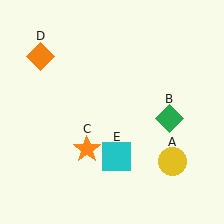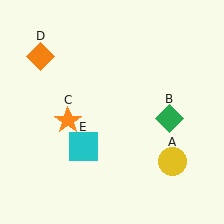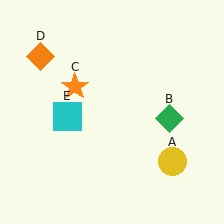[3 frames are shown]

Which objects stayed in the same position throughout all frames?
Yellow circle (object A) and green diamond (object B) and orange diamond (object D) remained stationary.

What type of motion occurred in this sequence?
The orange star (object C), cyan square (object E) rotated clockwise around the center of the scene.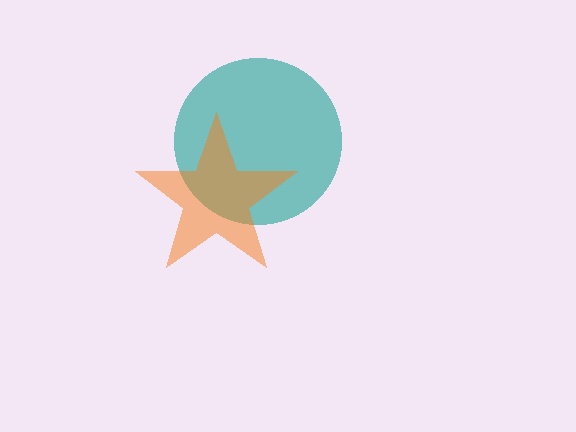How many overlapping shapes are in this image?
There are 2 overlapping shapes in the image.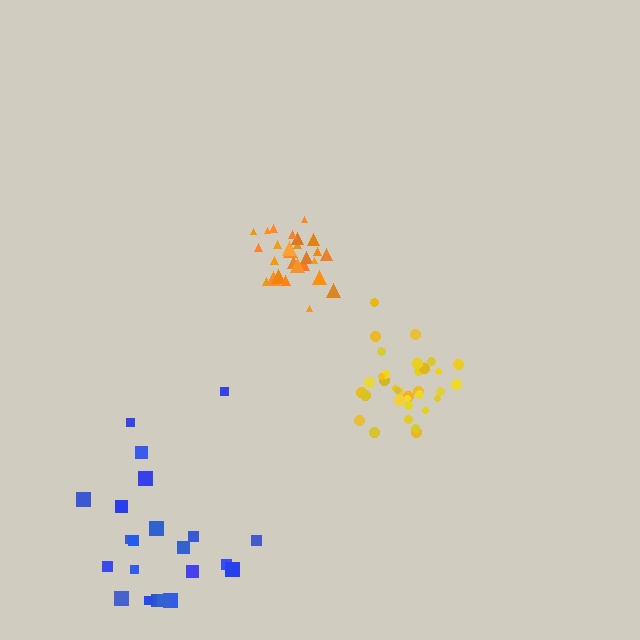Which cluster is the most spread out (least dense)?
Blue.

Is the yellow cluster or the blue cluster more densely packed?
Yellow.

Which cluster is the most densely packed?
Orange.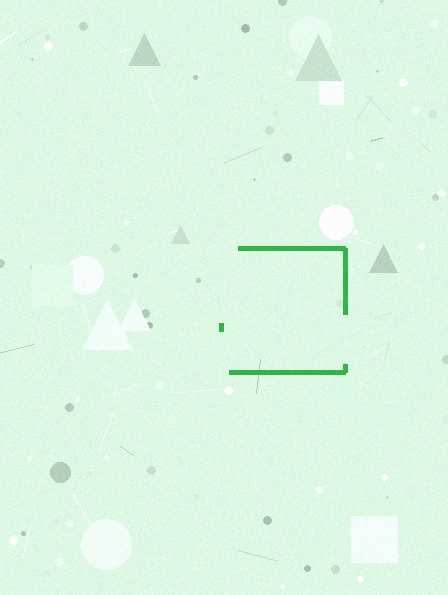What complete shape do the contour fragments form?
The contour fragments form a square.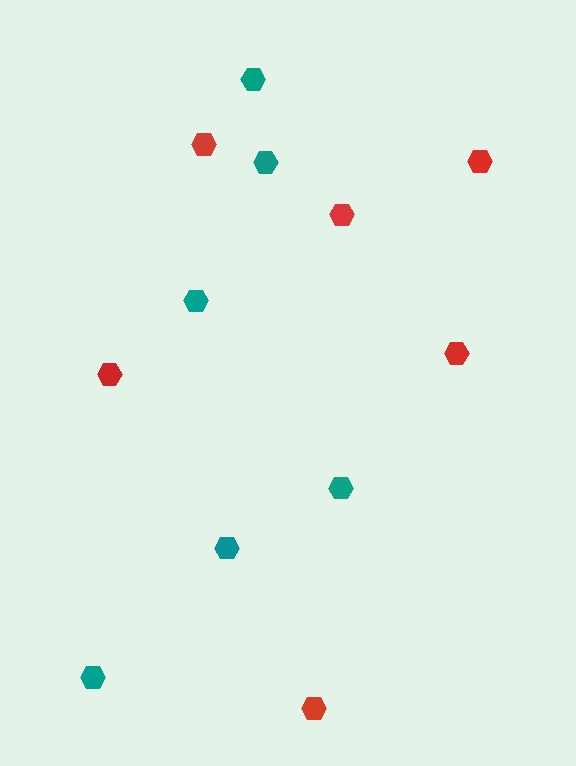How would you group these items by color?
There are 2 groups: one group of teal hexagons (6) and one group of red hexagons (6).